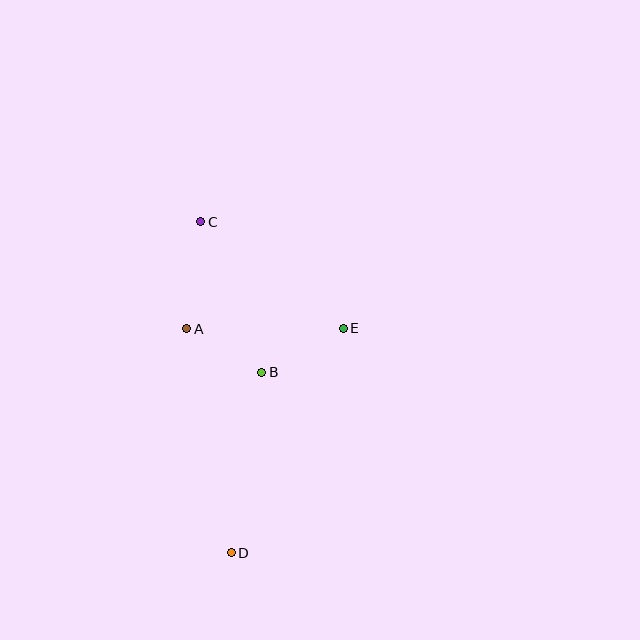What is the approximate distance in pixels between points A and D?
The distance between A and D is approximately 228 pixels.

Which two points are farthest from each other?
Points C and D are farthest from each other.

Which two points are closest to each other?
Points A and B are closest to each other.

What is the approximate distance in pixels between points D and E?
The distance between D and E is approximately 251 pixels.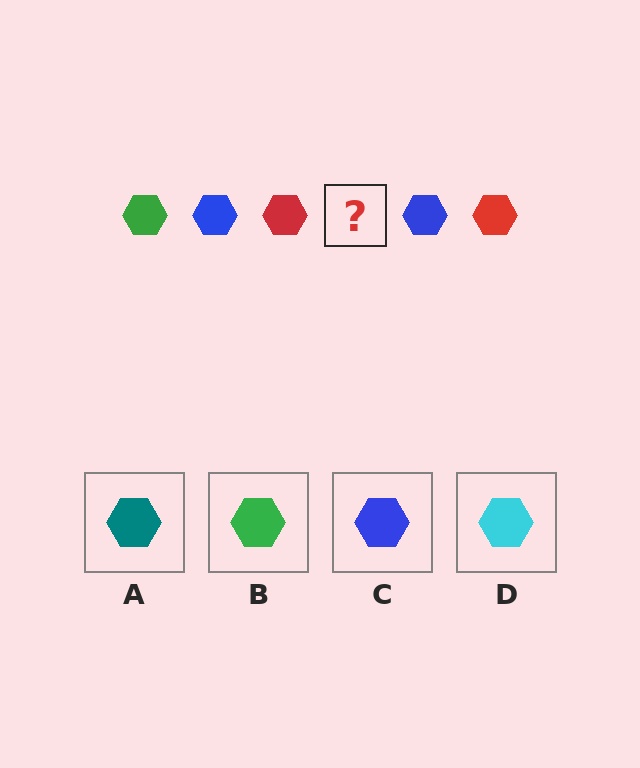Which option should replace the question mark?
Option B.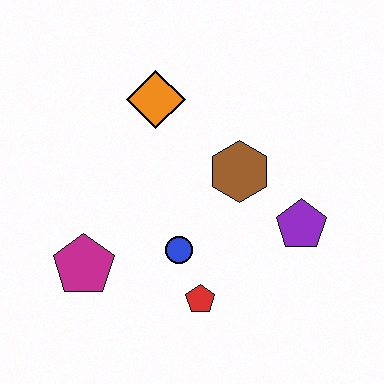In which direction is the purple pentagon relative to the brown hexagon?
The purple pentagon is to the right of the brown hexagon.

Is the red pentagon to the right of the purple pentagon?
No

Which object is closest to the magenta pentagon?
The blue circle is closest to the magenta pentagon.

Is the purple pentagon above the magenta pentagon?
Yes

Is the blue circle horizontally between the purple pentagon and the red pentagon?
No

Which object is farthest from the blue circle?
The orange diamond is farthest from the blue circle.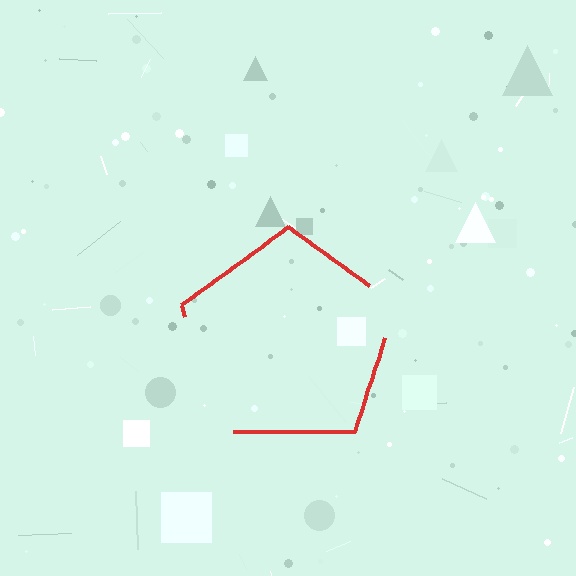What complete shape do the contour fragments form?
The contour fragments form a pentagon.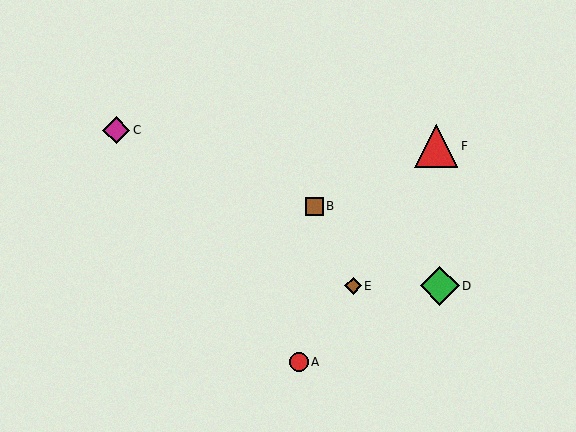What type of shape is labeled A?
Shape A is a red circle.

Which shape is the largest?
The red triangle (labeled F) is the largest.